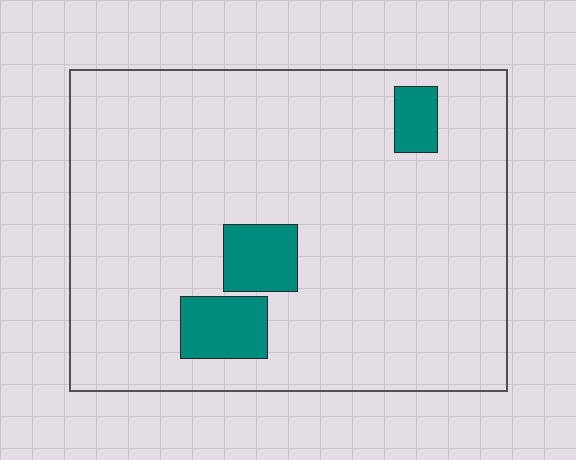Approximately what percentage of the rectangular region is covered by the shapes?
Approximately 10%.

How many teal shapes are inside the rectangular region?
3.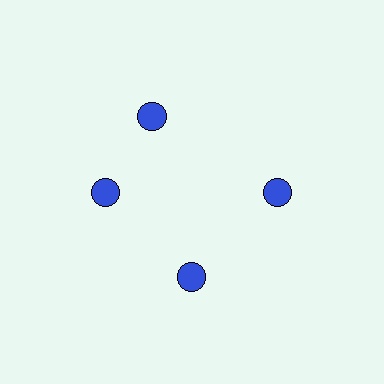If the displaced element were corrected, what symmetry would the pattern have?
It would have 4-fold rotational symmetry — the pattern would map onto itself every 90 degrees.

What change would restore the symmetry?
The symmetry would be restored by rotating it back into even spacing with its neighbors so that all 4 circles sit at equal angles and equal distance from the center.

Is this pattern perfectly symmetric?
No. The 4 blue circles are arranged in a ring, but one element near the 12 o'clock position is rotated out of alignment along the ring, breaking the 4-fold rotational symmetry.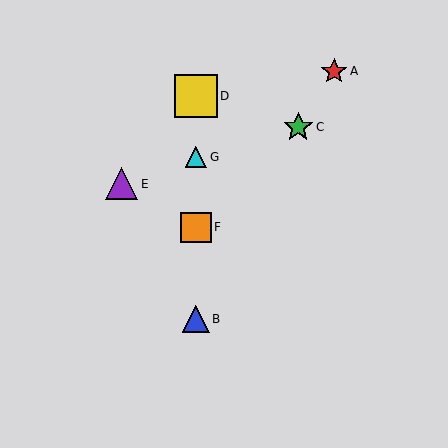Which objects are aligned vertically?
Objects B, D, F, G are aligned vertically.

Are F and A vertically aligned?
No, F is at x≈196 and A is at x≈334.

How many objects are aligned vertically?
4 objects (B, D, F, G) are aligned vertically.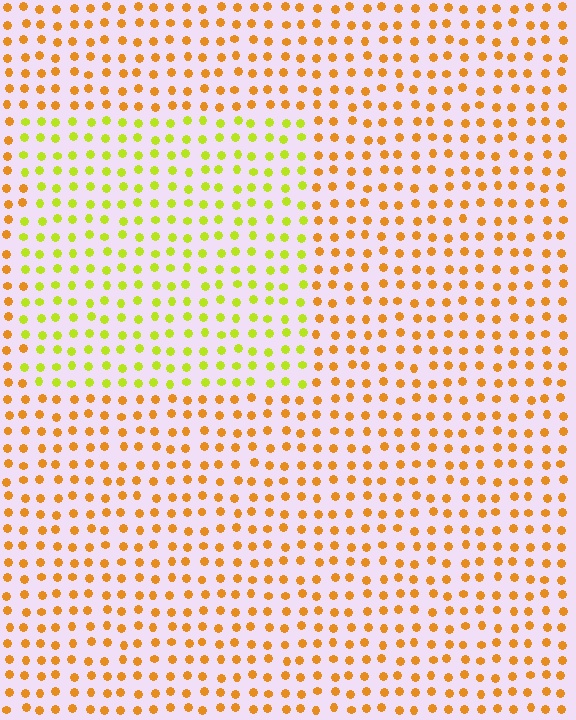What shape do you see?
I see a rectangle.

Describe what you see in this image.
The image is filled with small orange elements in a uniform arrangement. A rectangle-shaped region is visible where the elements are tinted to a slightly different hue, forming a subtle color boundary.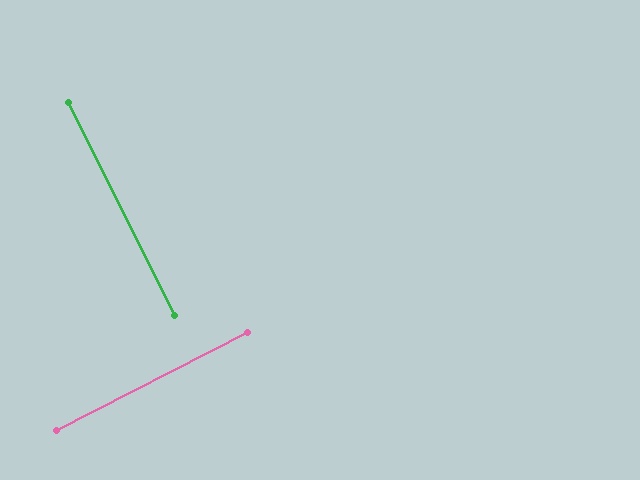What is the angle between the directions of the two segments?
Approximately 89 degrees.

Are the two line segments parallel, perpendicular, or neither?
Perpendicular — they meet at approximately 89°.